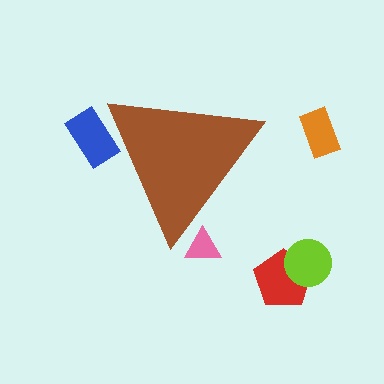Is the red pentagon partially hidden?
No, the red pentagon is fully visible.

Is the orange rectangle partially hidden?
No, the orange rectangle is fully visible.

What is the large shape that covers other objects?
A brown triangle.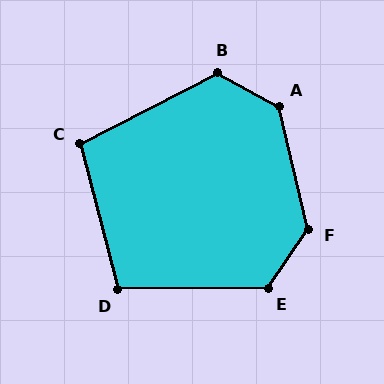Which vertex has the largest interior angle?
F, at approximately 132 degrees.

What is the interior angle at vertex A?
Approximately 132 degrees (obtuse).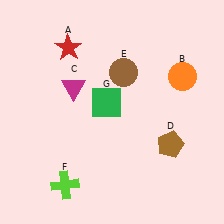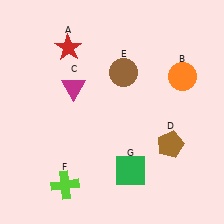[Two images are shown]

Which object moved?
The green square (G) moved down.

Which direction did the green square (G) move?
The green square (G) moved down.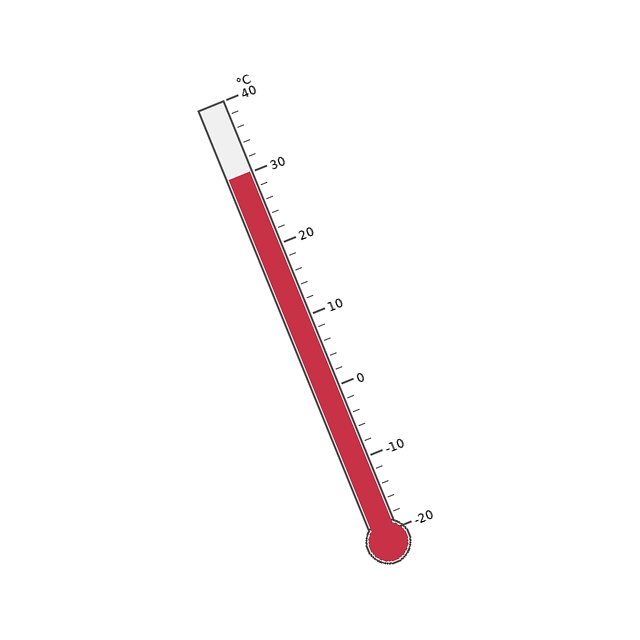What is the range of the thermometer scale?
The thermometer scale ranges from -20°C to 40°C.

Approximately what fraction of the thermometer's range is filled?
The thermometer is filled to approximately 85% of its range.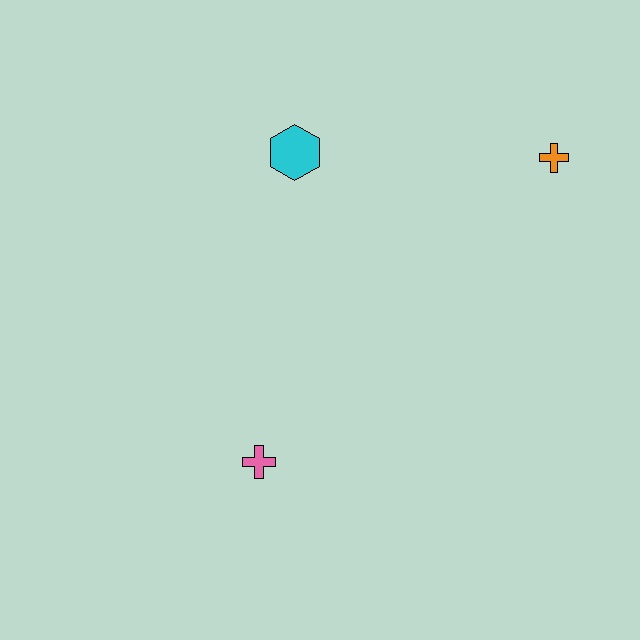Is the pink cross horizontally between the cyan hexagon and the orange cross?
No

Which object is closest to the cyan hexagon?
The orange cross is closest to the cyan hexagon.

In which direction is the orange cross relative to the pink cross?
The orange cross is above the pink cross.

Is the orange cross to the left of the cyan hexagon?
No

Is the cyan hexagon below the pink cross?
No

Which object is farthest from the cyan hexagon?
The pink cross is farthest from the cyan hexagon.